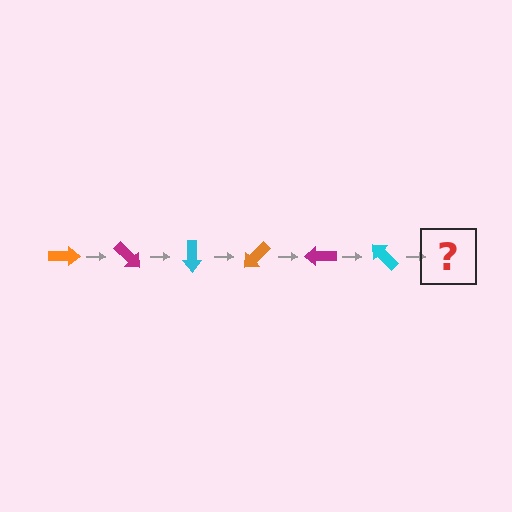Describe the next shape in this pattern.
It should be an orange arrow, rotated 270 degrees from the start.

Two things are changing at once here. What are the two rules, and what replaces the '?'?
The two rules are that it rotates 45 degrees each step and the color cycles through orange, magenta, and cyan. The '?' should be an orange arrow, rotated 270 degrees from the start.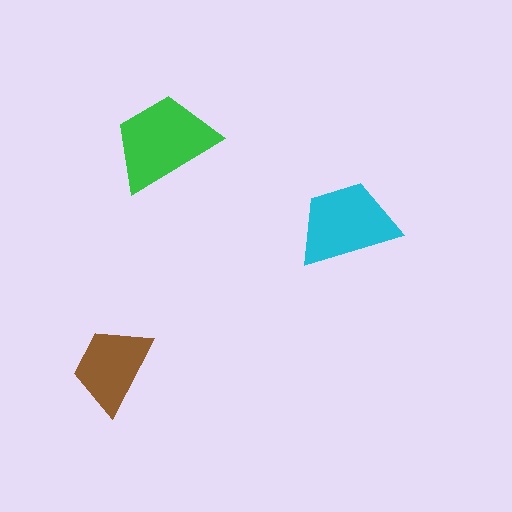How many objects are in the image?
There are 3 objects in the image.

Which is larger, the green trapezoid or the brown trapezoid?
The green one.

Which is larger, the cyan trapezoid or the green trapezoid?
The green one.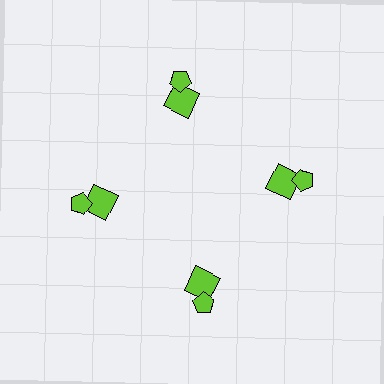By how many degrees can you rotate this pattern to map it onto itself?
The pattern maps onto itself every 90 degrees of rotation.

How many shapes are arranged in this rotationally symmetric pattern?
There are 8 shapes, arranged in 4 groups of 2.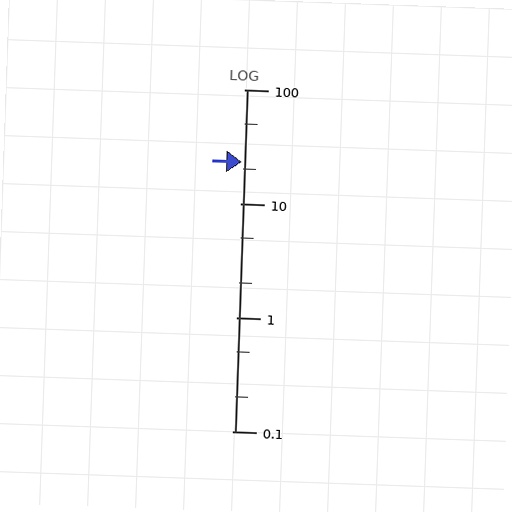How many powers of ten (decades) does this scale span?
The scale spans 3 decades, from 0.1 to 100.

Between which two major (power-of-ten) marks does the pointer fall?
The pointer is between 10 and 100.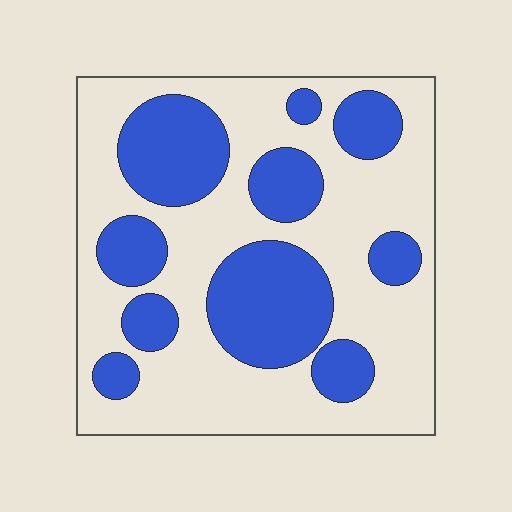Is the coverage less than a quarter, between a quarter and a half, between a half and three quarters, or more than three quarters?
Between a quarter and a half.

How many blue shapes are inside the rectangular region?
10.